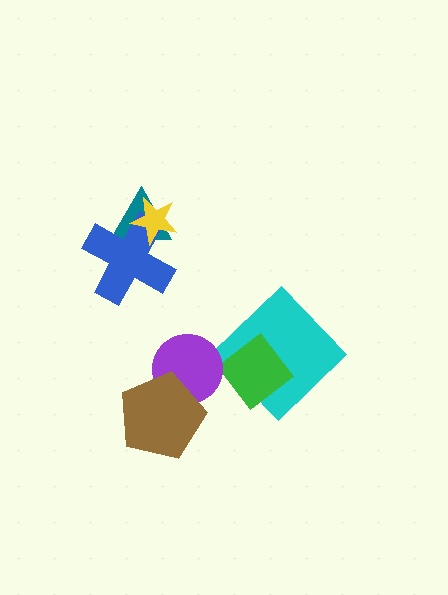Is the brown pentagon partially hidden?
No, no other shape covers it.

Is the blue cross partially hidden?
Yes, it is partially covered by another shape.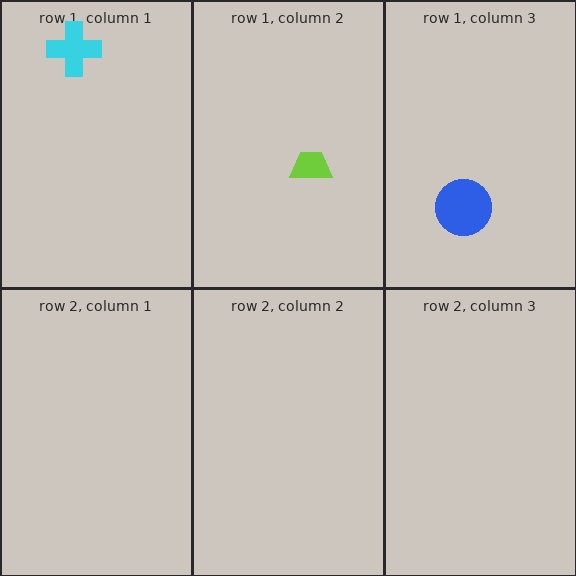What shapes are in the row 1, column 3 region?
The blue circle.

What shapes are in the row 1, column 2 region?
The lime trapezoid.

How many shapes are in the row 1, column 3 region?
1.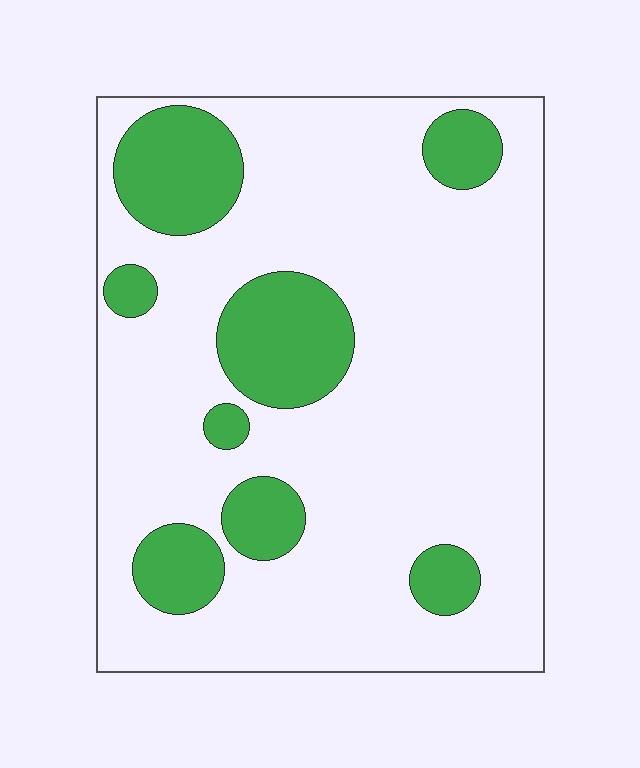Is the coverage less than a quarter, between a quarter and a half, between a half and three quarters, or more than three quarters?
Less than a quarter.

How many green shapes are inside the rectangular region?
8.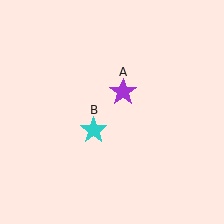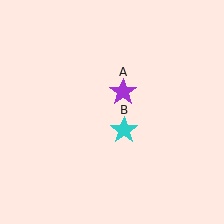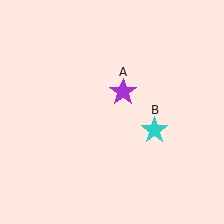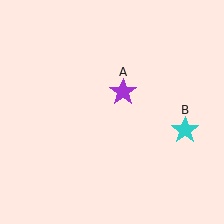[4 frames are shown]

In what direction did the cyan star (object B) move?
The cyan star (object B) moved right.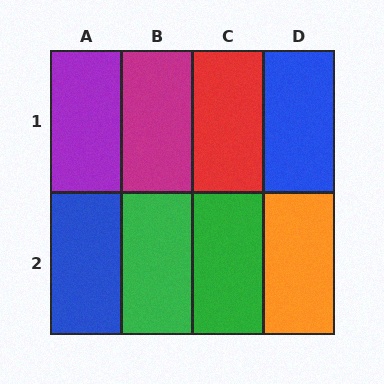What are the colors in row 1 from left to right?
Purple, magenta, red, blue.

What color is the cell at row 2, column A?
Blue.